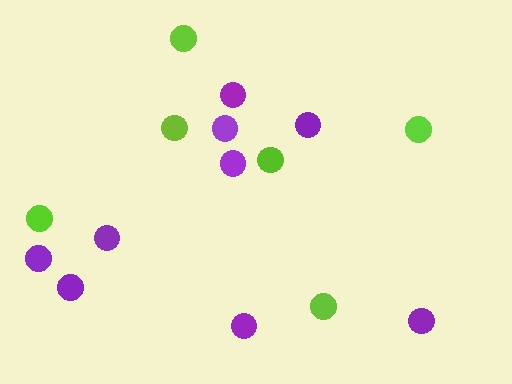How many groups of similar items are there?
There are 2 groups: one group of purple circles (9) and one group of lime circles (6).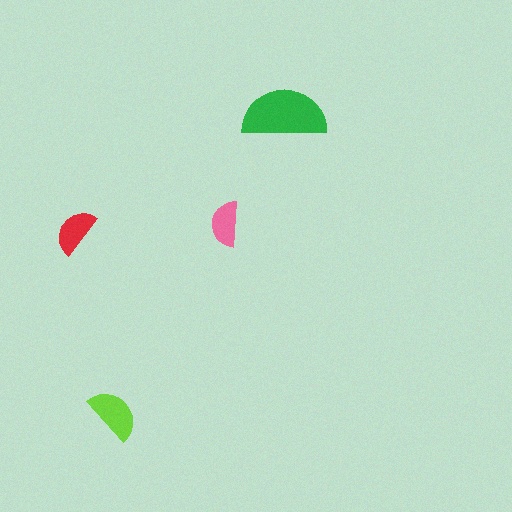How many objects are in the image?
There are 4 objects in the image.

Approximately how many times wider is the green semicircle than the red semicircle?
About 2 times wider.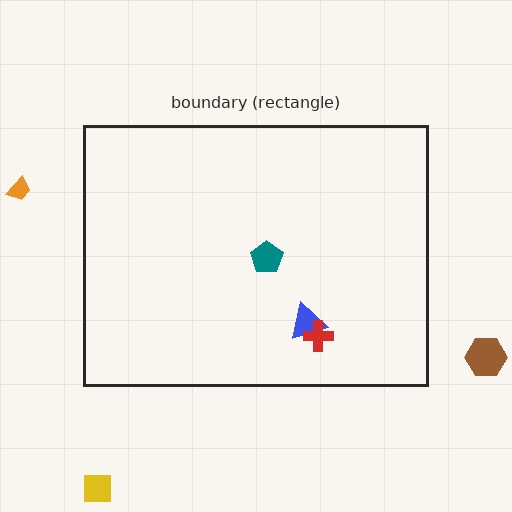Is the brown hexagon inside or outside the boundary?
Outside.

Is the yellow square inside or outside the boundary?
Outside.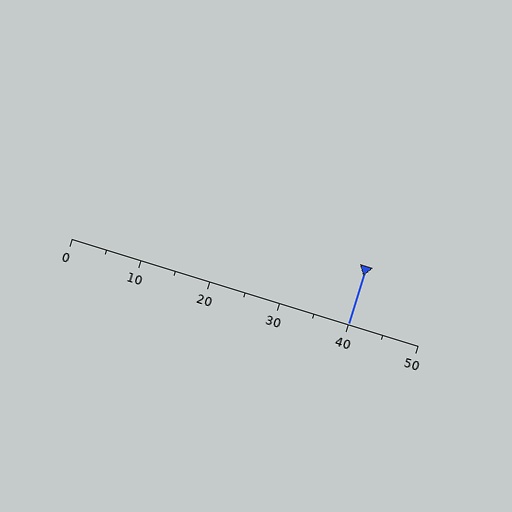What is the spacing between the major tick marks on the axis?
The major ticks are spaced 10 apart.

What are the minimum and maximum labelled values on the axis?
The axis runs from 0 to 50.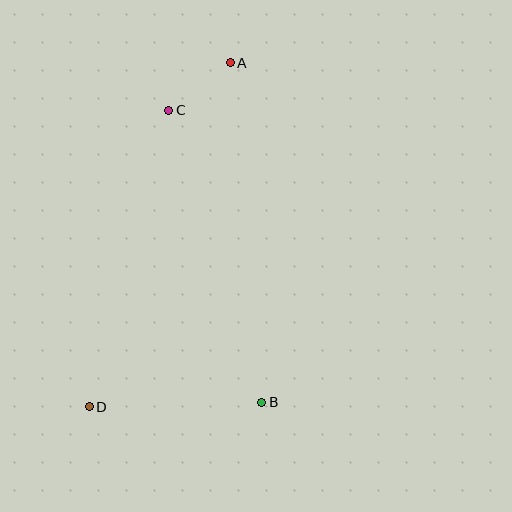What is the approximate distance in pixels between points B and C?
The distance between B and C is approximately 307 pixels.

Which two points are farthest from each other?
Points A and D are farthest from each other.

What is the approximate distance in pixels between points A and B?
The distance between A and B is approximately 341 pixels.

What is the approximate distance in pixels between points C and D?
The distance between C and D is approximately 307 pixels.